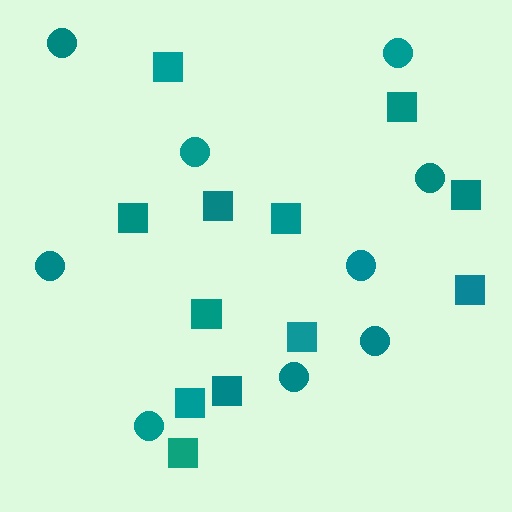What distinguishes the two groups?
There are 2 groups: one group of circles (9) and one group of squares (12).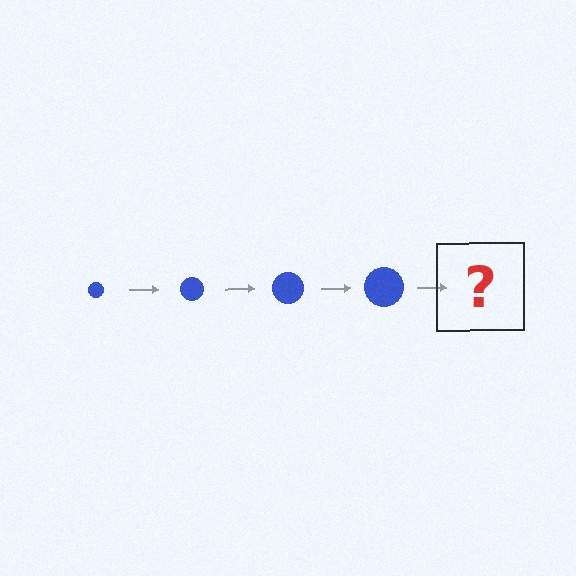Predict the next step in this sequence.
The next step is a blue circle, larger than the previous one.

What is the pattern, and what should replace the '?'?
The pattern is that the circle gets progressively larger each step. The '?' should be a blue circle, larger than the previous one.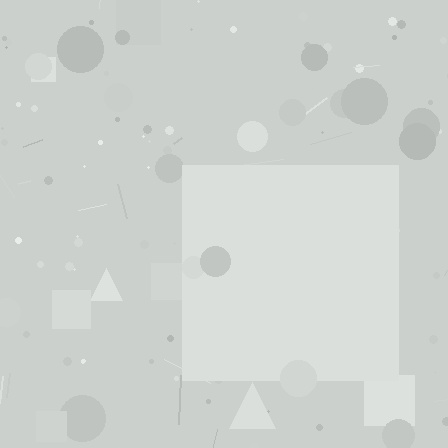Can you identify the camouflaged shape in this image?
The camouflaged shape is a square.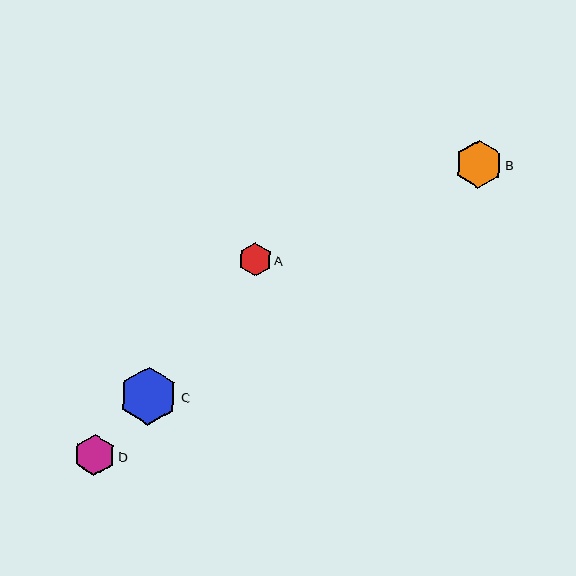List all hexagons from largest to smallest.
From largest to smallest: C, B, D, A.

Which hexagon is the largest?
Hexagon C is the largest with a size of approximately 58 pixels.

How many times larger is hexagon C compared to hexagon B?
Hexagon C is approximately 1.2 times the size of hexagon B.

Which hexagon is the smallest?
Hexagon A is the smallest with a size of approximately 33 pixels.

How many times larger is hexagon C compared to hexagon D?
Hexagon C is approximately 1.4 times the size of hexagon D.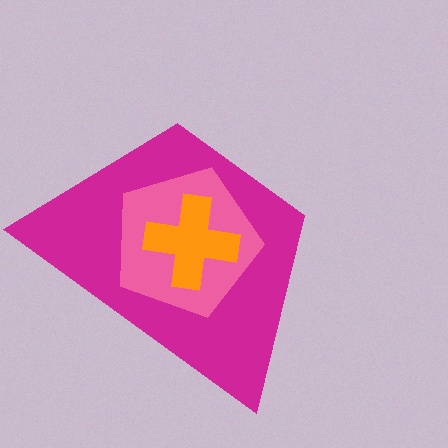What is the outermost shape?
The magenta trapezoid.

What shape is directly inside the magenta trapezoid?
The pink pentagon.